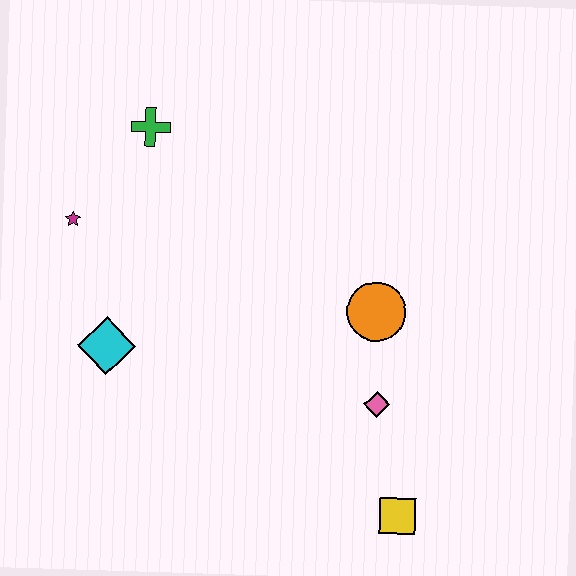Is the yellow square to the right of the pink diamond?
Yes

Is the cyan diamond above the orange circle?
No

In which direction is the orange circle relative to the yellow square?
The orange circle is above the yellow square.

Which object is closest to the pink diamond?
The orange circle is closest to the pink diamond.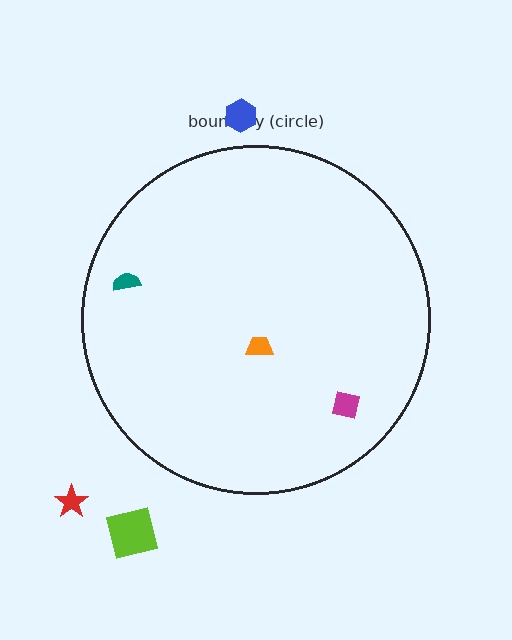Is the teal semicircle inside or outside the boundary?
Inside.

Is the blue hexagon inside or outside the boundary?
Outside.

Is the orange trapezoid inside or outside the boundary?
Inside.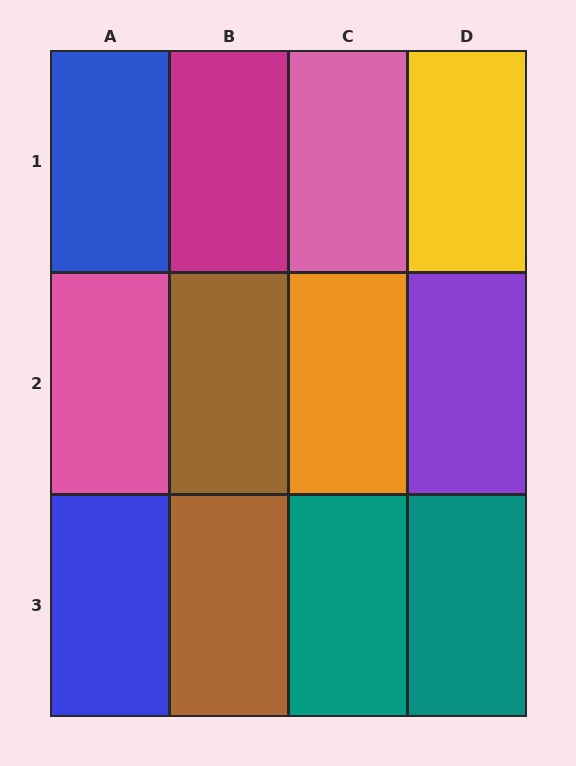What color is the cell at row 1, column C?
Pink.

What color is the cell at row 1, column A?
Blue.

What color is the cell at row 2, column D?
Purple.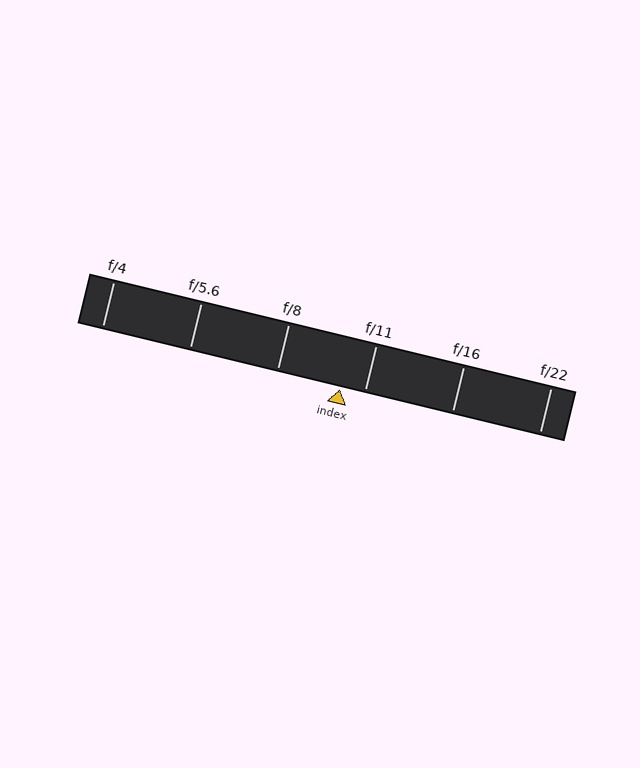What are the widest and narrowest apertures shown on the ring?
The widest aperture shown is f/4 and the narrowest is f/22.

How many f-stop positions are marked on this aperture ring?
There are 6 f-stop positions marked.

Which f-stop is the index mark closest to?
The index mark is closest to f/11.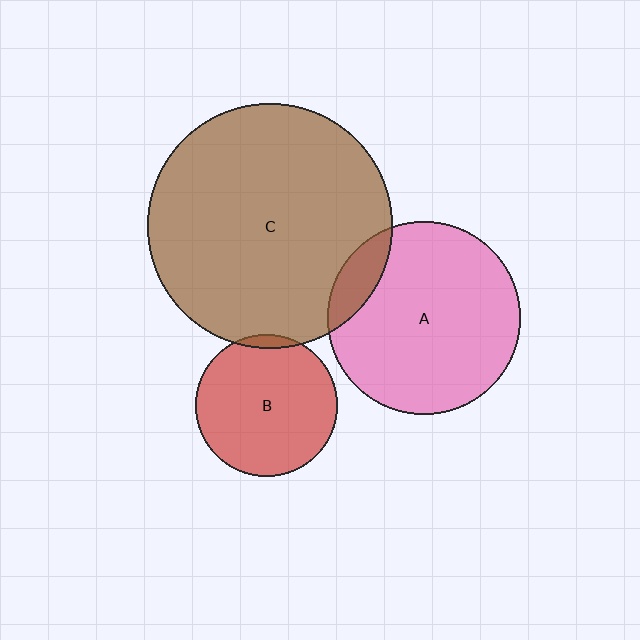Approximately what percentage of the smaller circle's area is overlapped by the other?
Approximately 5%.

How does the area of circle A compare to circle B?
Approximately 1.9 times.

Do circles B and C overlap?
Yes.